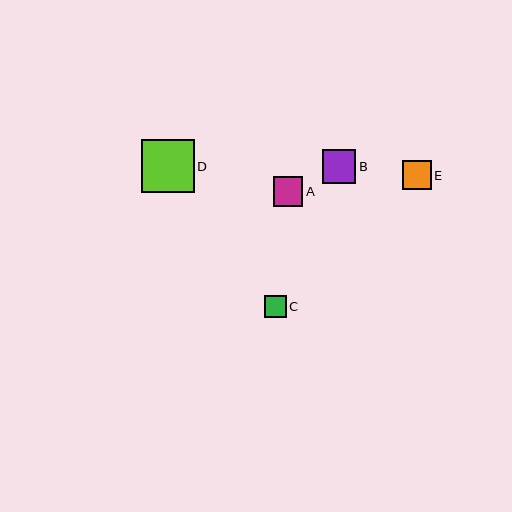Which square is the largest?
Square D is the largest with a size of approximately 53 pixels.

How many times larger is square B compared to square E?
Square B is approximately 1.2 times the size of square E.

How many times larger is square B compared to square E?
Square B is approximately 1.2 times the size of square E.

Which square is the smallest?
Square C is the smallest with a size of approximately 22 pixels.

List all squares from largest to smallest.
From largest to smallest: D, B, A, E, C.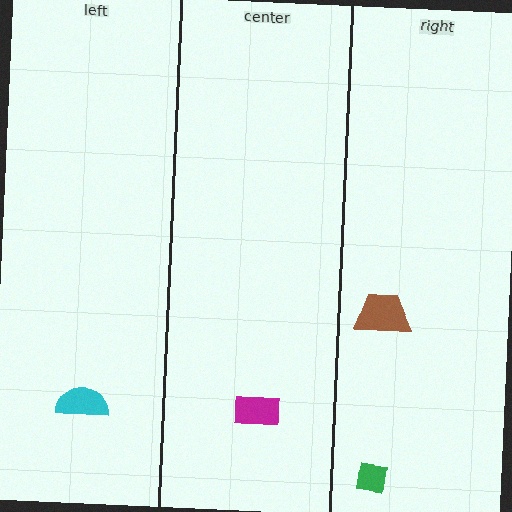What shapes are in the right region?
The brown trapezoid, the green square.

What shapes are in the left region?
The cyan semicircle.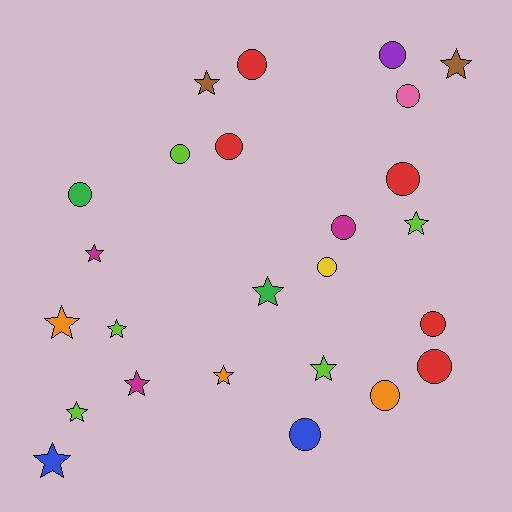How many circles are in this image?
There are 13 circles.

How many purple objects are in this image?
There is 1 purple object.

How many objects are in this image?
There are 25 objects.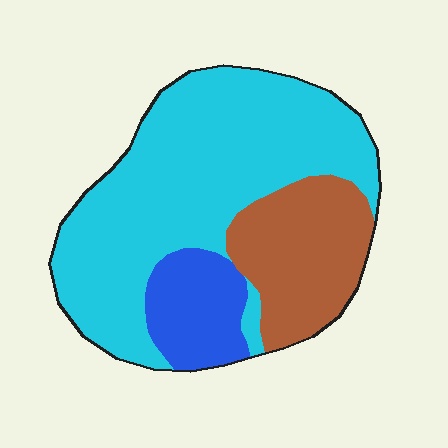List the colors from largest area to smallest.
From largest to smallest: cyan, brown, blue.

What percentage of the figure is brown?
Brown covers about 25% of the figure.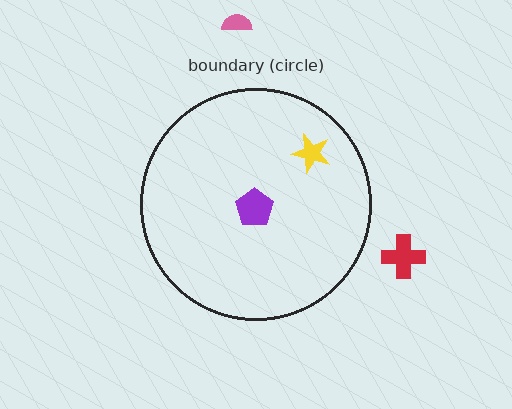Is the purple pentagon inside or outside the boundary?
Inside.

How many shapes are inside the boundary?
2 inside, 2 outside.